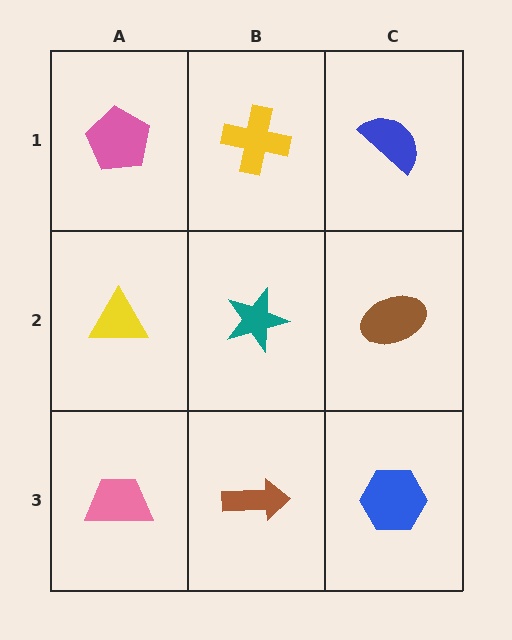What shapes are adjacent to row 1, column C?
A brown ellipse (row 2, column C), a yellow cross (row 1, column B).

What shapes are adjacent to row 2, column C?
A blue semicircle (row 1, column C), a blue hexagon (row 3, column C), a teal star (row 2, column B).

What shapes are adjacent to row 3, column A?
A yellow triangle (row 2, column A), a brown arrow (row 3, column B).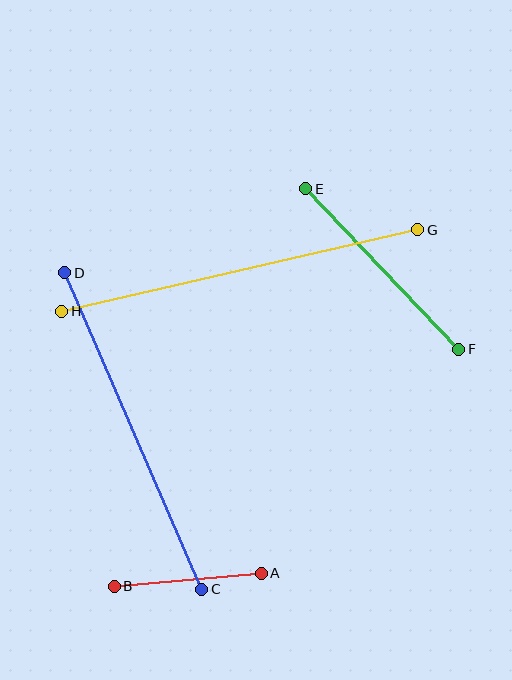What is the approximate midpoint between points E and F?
The midpoint is at approximately (382, 269) pixels.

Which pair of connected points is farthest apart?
Points G and H are farthest apart.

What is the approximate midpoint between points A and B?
The midpoint is at approximately (188, 580) pixels.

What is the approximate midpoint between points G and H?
The midpoint is at approximately (240, 271) pixels.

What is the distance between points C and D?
The distance is approximately 345 pixels.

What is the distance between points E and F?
The distance is approximately 222 pixels.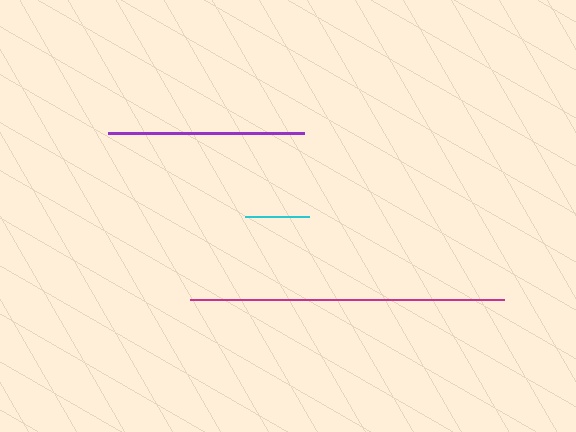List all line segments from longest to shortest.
From longest to shortest: magenta, purple, cyan.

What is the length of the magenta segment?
The magenta segment is approximately 315 pixels long.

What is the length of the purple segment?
The purple segment is approximately 196 pixels long.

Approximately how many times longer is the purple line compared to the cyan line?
The purple line is approximately 3.1 times the length of the cyan line.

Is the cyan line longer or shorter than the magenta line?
The magenta line is longer than the cyan line.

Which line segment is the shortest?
The cyan line is the shortest at approximately 64 pixels.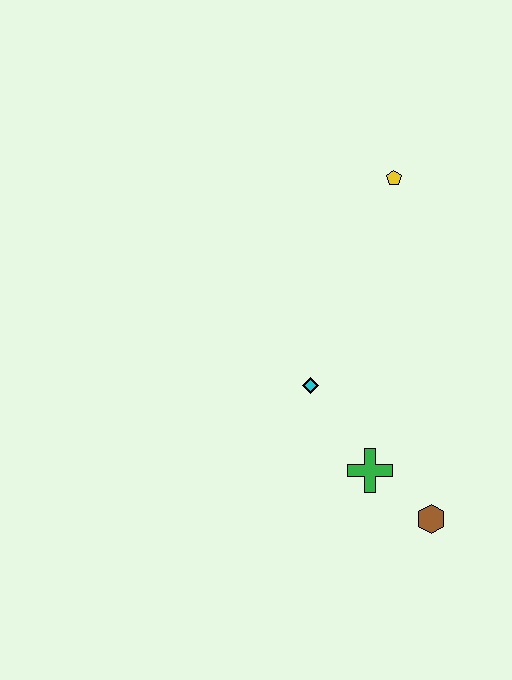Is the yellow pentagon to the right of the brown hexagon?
No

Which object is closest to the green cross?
The brown hexagon is closest to the green cross.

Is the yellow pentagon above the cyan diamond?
Yes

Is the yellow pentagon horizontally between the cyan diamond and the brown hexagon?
Yes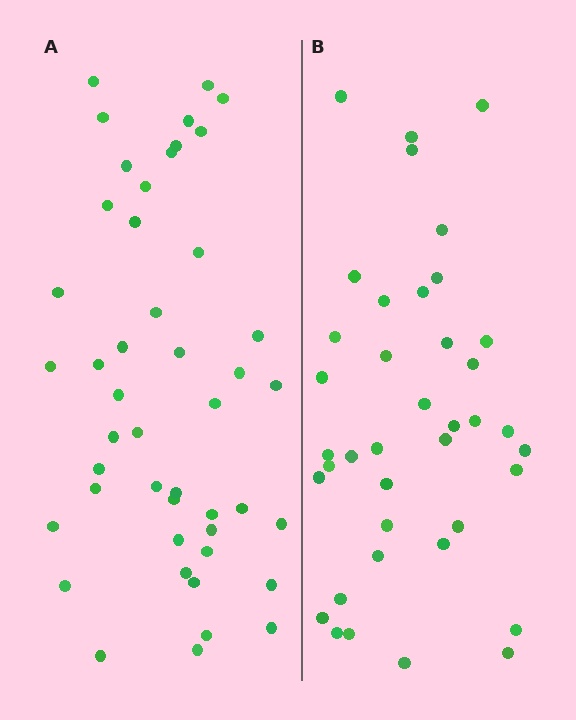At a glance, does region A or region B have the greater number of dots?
Region A (the left region) has more dots.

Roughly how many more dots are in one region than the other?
Region A has roughly 8 or so more dots than region B.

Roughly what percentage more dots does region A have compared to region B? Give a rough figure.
About 20% more.